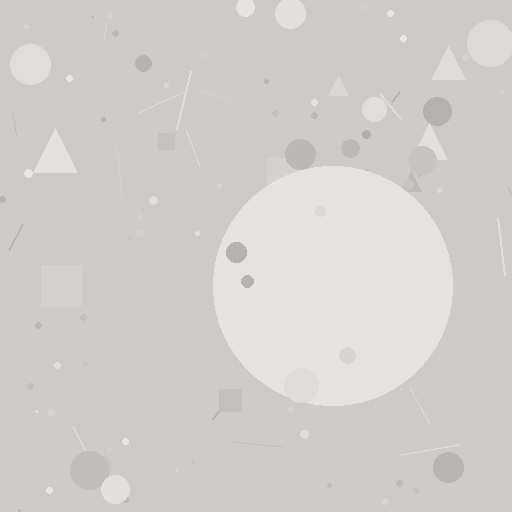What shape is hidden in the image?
A circle is hidden in the image.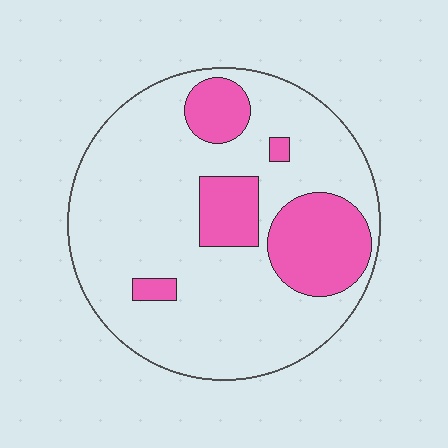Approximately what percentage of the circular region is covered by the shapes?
Approximately 25%.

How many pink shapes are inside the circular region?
5.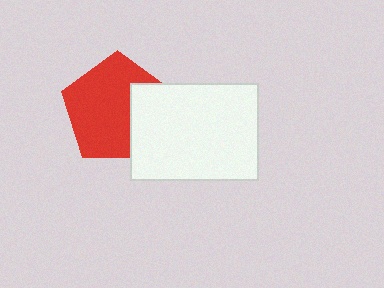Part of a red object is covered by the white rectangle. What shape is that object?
It is a pentagon.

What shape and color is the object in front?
The object in front is a white rectangle.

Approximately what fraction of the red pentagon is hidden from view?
Roughly 30% of the red pentagon is hidden behind the white rectangle.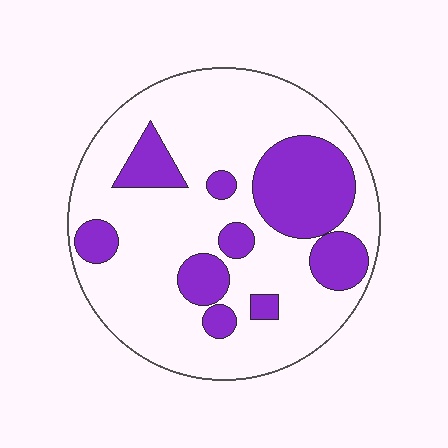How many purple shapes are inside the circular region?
9.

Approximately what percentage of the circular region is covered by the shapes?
Approximately 30%.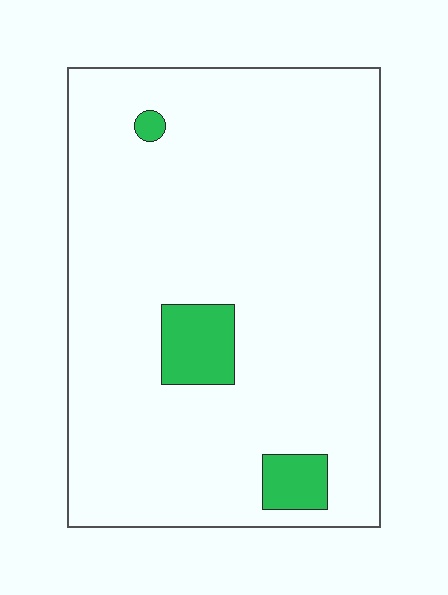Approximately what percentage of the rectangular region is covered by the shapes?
Approximately 5%.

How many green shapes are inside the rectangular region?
3.